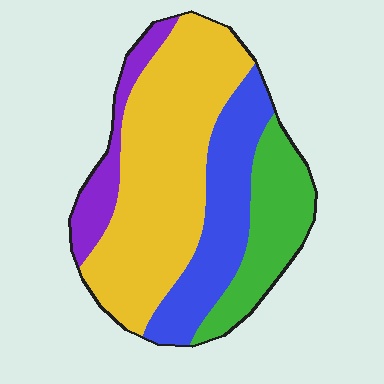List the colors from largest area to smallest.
From largest to smallest: yellow, blue, green, purple.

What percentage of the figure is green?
Green covers about 20% of the figure.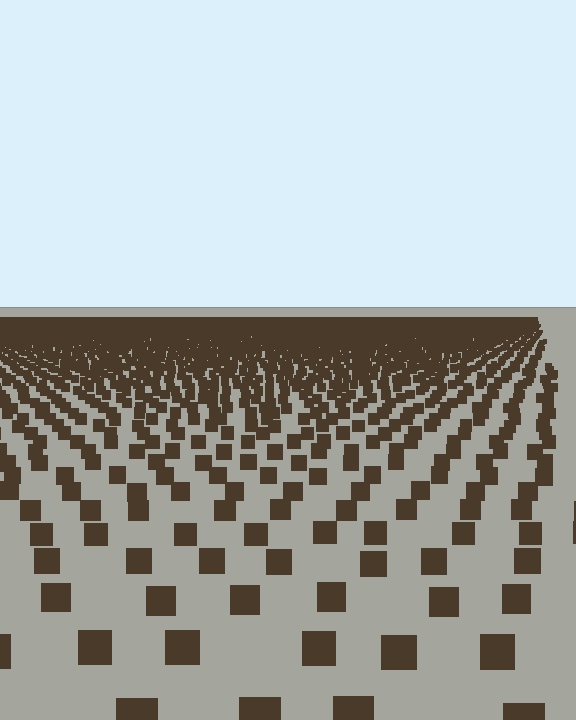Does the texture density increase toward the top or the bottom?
Density increases toward the top.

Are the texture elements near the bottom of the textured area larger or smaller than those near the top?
Larger. Near the bottom, elements are closer to the viewer and appear at a bigger on-screen size.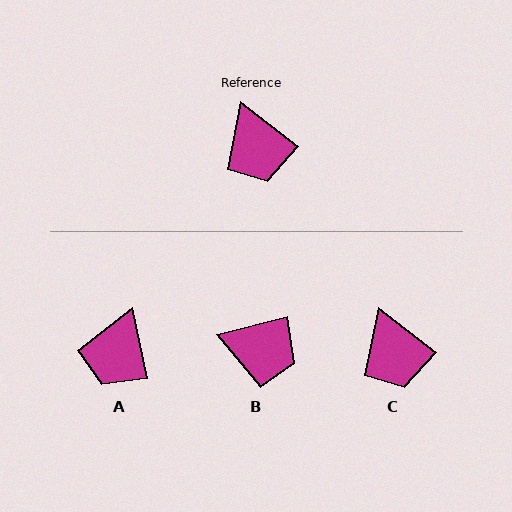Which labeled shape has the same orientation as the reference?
C.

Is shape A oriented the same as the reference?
No, it is off by about 40 degrees.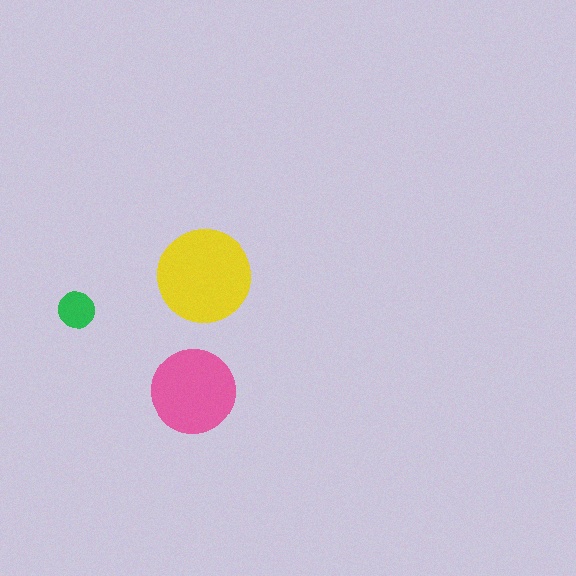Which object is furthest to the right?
The yellow circle is rightmost.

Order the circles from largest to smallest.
the yellow one, the pink one, the green one.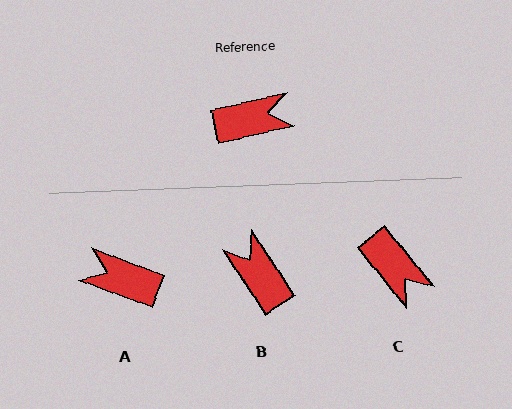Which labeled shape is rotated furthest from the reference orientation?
A, about 146 degrees away.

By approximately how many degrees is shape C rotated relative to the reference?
Approximately 64 degrees clockwise.